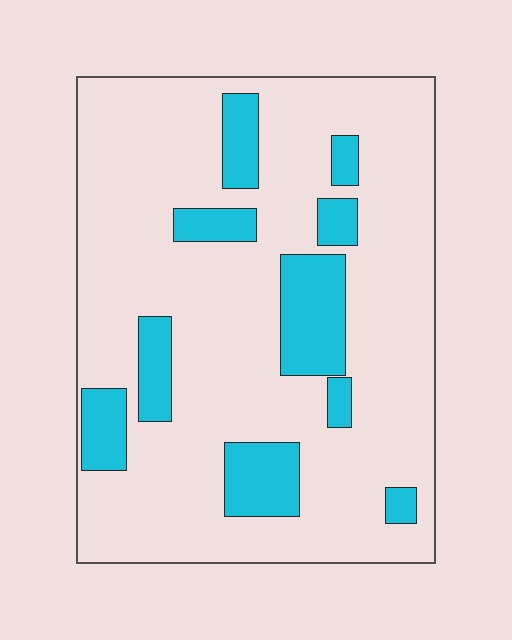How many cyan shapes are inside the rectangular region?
10.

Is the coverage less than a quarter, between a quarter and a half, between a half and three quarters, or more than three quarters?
Less than a quarter.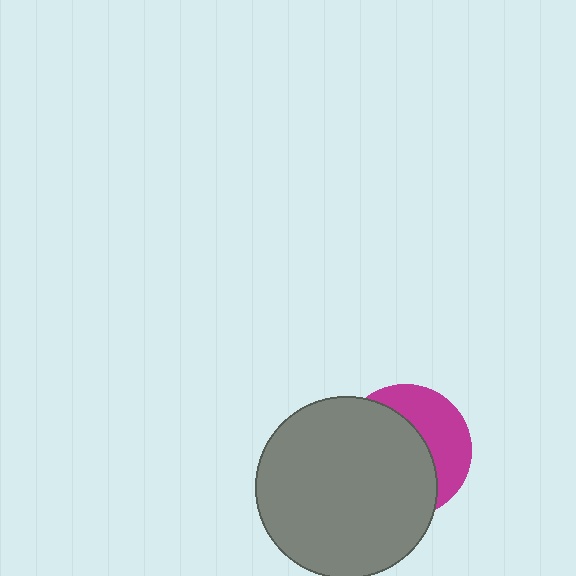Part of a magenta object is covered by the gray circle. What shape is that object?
It is a circle.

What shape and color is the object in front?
The object in front is a gray circle.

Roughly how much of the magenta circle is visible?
A small part of it is visible (roughly 38%).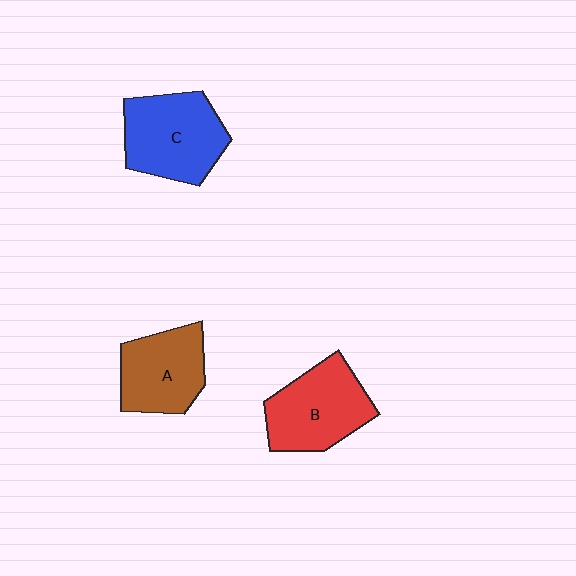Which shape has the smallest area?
Shape A (brown).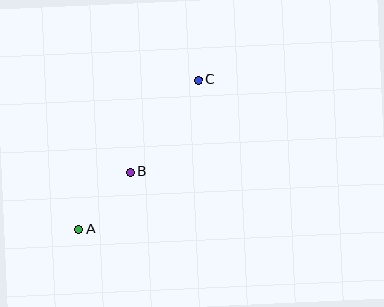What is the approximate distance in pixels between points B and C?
The distance between B and C is approximately 114 pixels.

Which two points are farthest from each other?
Points A and C are farthest from each other.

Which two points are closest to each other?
Points A and B are closest to each other.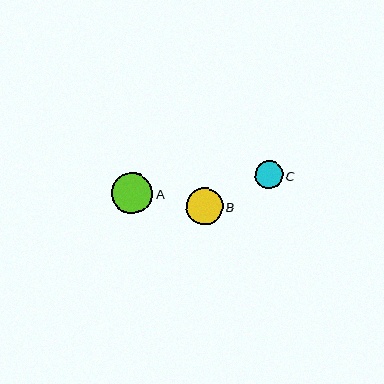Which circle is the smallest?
Circle C is the smallest with a size of approximately 28 pixels.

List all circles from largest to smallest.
From largest to smallest: A, B, C.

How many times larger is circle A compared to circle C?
Circle A is approximately 1.5 times the size of circle C.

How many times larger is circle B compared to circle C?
Circle B is approximately 1.3 times the size of circle C.